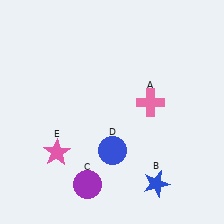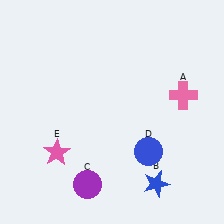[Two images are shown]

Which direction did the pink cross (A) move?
The pink cross (A) moved right.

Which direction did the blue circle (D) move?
The blue circle (D) moved right.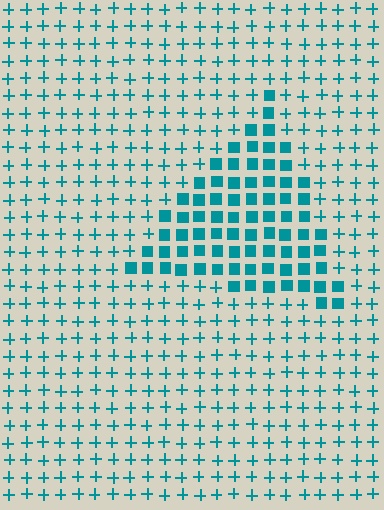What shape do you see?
I see a triangle.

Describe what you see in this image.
The image is filled with small teal elements arranged in a uniform grid. A triangle-shaped region contains squares, while the surrounding area contains plus signs. The boundary is defined purely by the change in element shape.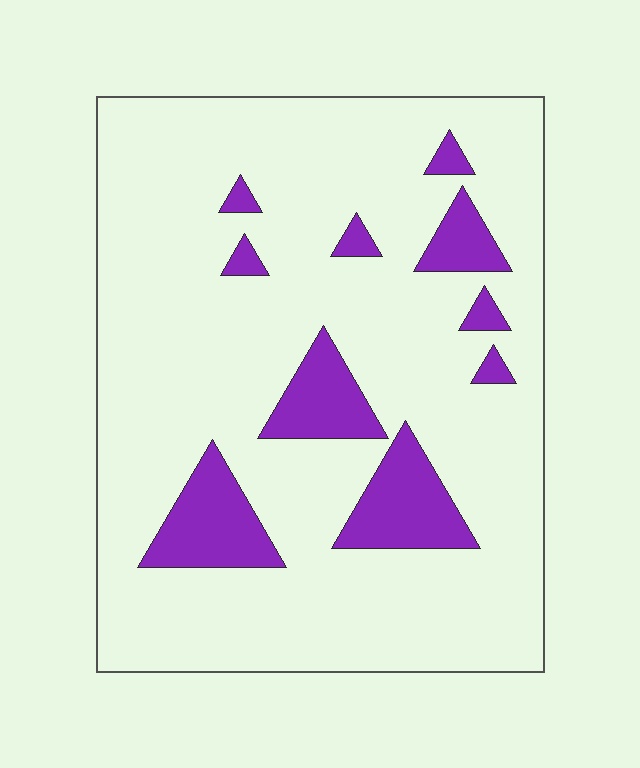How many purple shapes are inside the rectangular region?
10.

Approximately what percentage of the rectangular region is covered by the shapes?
Approximately 15%.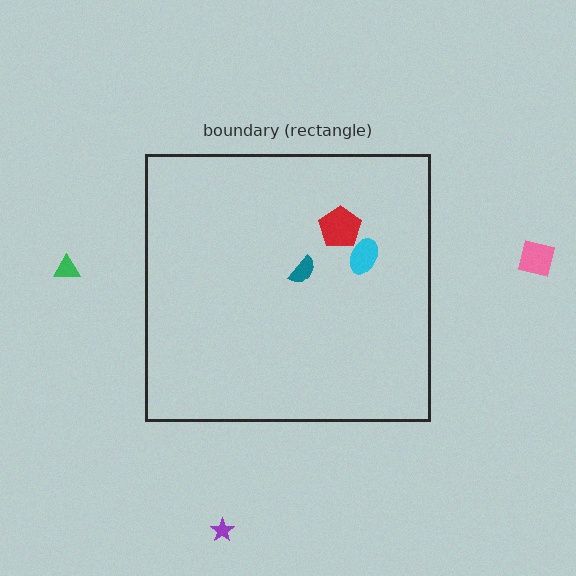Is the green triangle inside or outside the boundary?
Outside.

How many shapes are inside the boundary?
3 inside, 3 outside.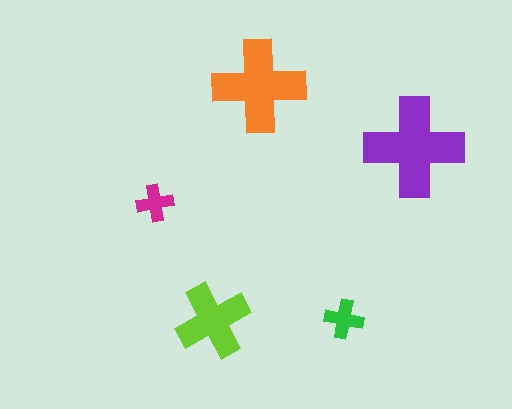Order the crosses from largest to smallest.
the purple one, the orange one, the lime one, the green one, the magenta one.